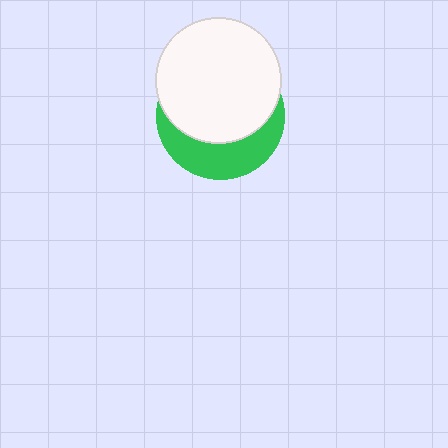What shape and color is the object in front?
The object in front is a white circle.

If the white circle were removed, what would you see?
You would see the complete green circle.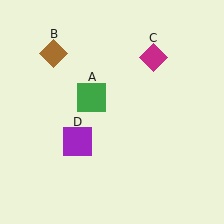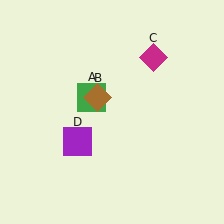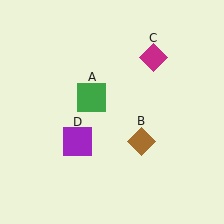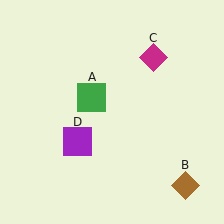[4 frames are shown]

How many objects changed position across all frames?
1 object changed position: brown diamond (object B).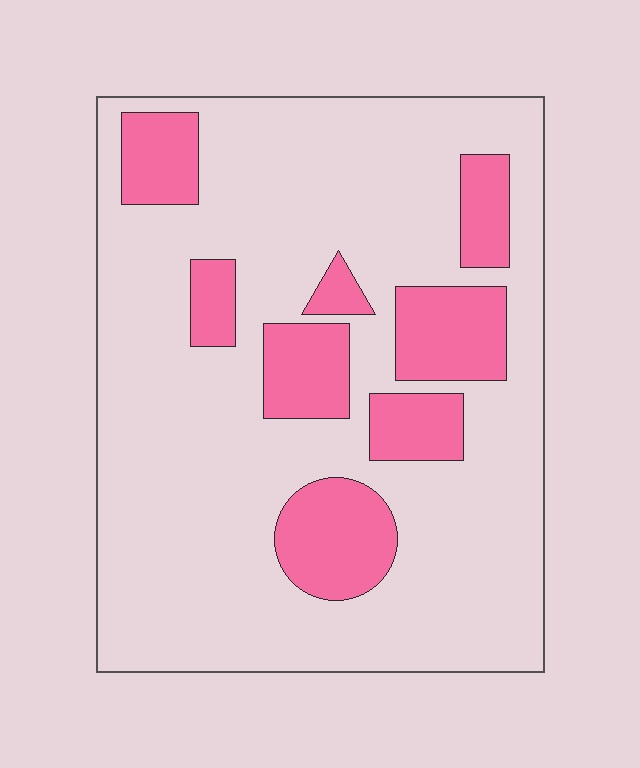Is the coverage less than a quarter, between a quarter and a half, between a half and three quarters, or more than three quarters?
Less than a quarter.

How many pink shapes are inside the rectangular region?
8.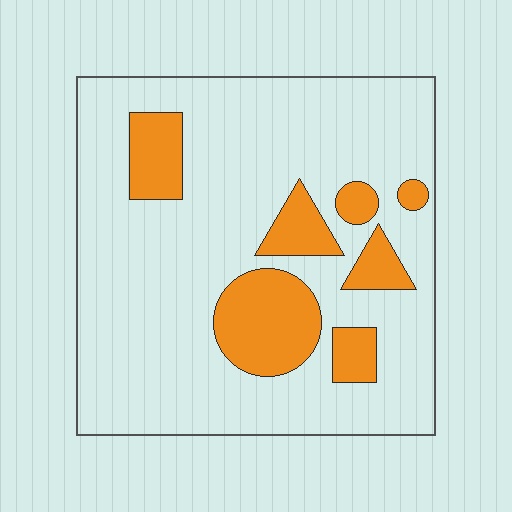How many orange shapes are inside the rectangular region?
7.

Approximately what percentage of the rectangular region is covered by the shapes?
Approximately 20%.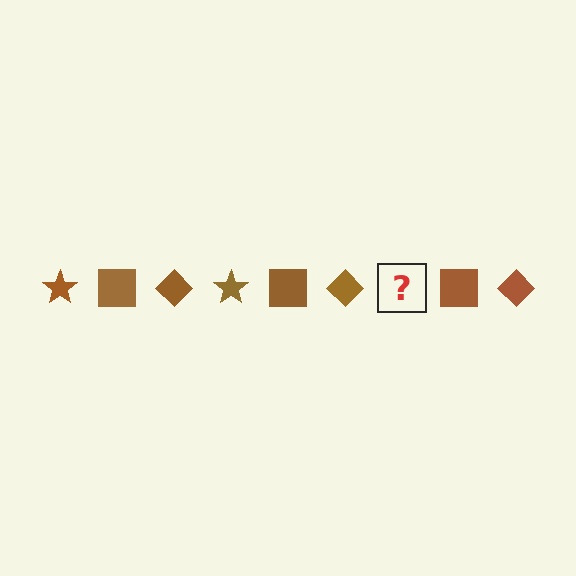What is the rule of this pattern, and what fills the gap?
The rule is that the pattern cycles through star, square, diamond shapes in brown. The gap should be filled with a brown star.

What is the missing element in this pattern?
The missing element is a brown star.